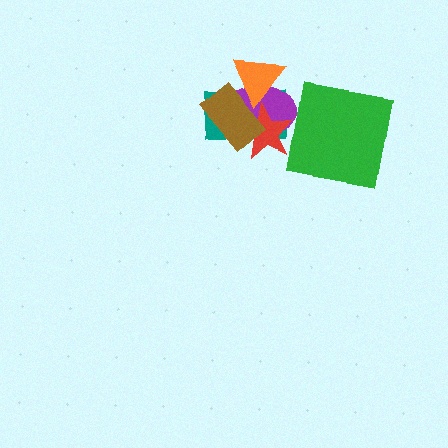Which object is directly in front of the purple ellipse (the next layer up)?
The red star is directly in front of the purple ellipse.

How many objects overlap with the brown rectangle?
4 objects overlap with the brown rectangle.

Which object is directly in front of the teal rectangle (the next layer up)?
The purple ellipse is directly in front of the teal rectangle.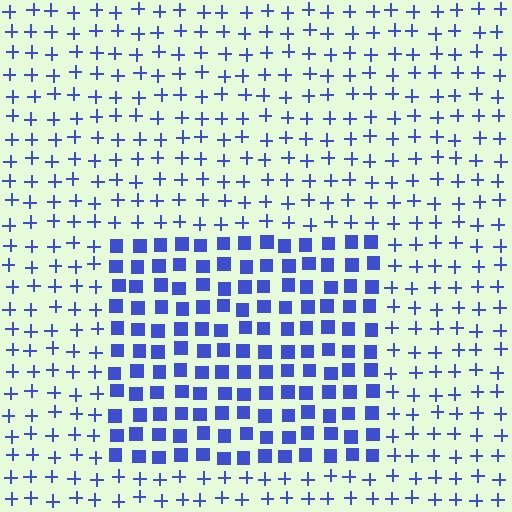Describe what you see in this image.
The image is filled with small blue elements arranged in a uniform grid. A rectangle-shaped region contains squares, while the surrounding area contains plus signs. The boundary is defined purely by the change in element shape.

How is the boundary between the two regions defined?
The boundary is defined by a change in element shape: squares inside vs. plus signs outside. All elements share the same color and spacing.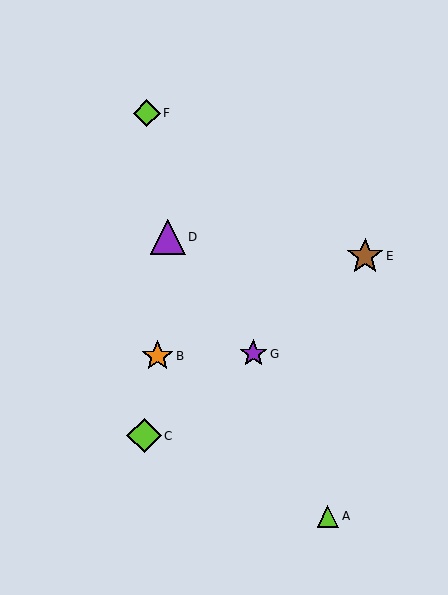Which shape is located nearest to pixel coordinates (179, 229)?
The purple triangle (labeled D) at (168, 237) is nearest to that location.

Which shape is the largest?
The brown star (labeled E) is the largest.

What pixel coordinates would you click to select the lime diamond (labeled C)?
Click at (144, 436) to select the lime diamond C.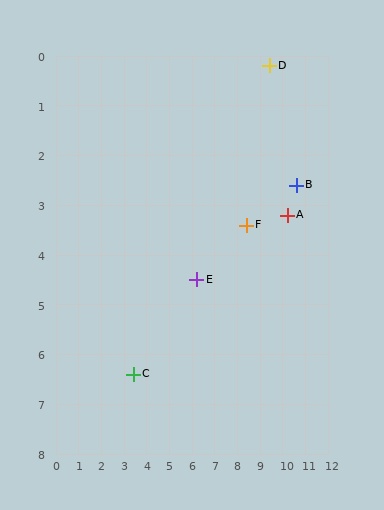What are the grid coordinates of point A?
Point A is at approximately (10.2, 3.2).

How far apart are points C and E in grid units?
Points C and E are about 3.4 grid units apart.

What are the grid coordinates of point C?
Point C is at approximately (3.4, 6.4).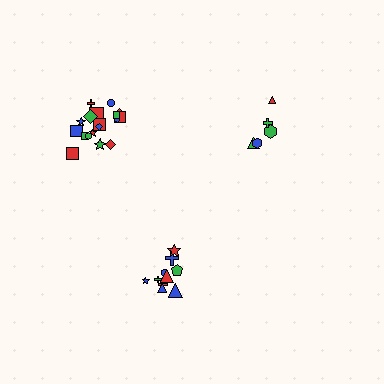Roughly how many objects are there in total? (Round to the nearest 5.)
Roughly 35 objects in total.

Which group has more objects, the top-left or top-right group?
The top-left group.